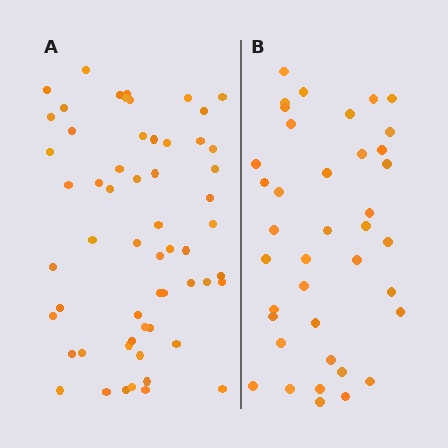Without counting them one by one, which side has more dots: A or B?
Region A (the left region) has more dots.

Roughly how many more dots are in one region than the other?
Region A has approximately 20 more dots than region B.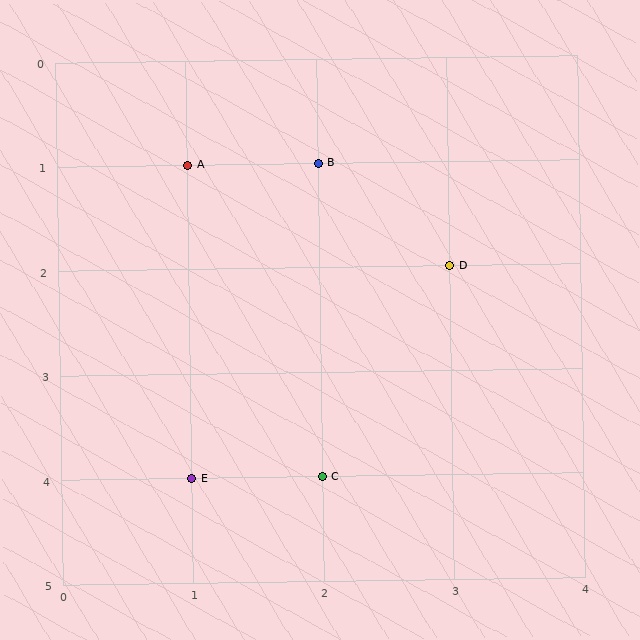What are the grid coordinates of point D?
Point D is at grid coordinates (3, 2).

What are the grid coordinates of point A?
Point A is at grid coordinates (1, 1).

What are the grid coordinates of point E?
Point E is at grid coordinates (1, 4).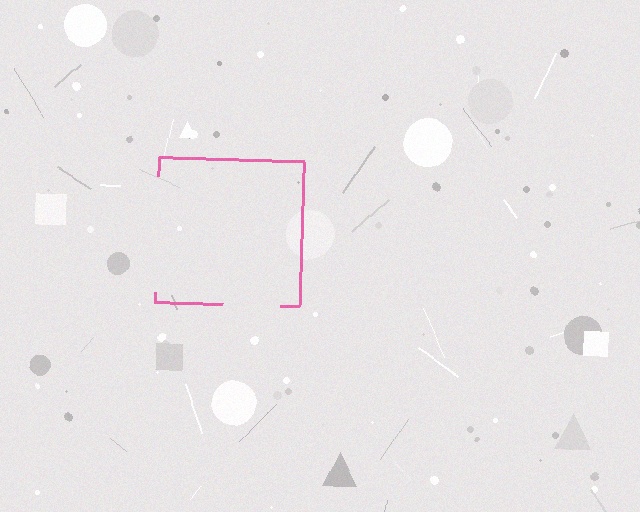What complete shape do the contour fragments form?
The contour fragments form a square.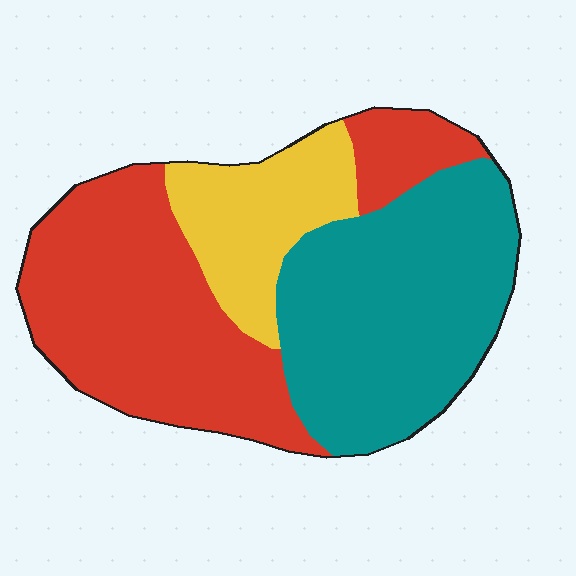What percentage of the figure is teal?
Teal covers roughly 40% of the figure.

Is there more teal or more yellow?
Teal.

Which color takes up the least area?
Yellow, at roughly 15%.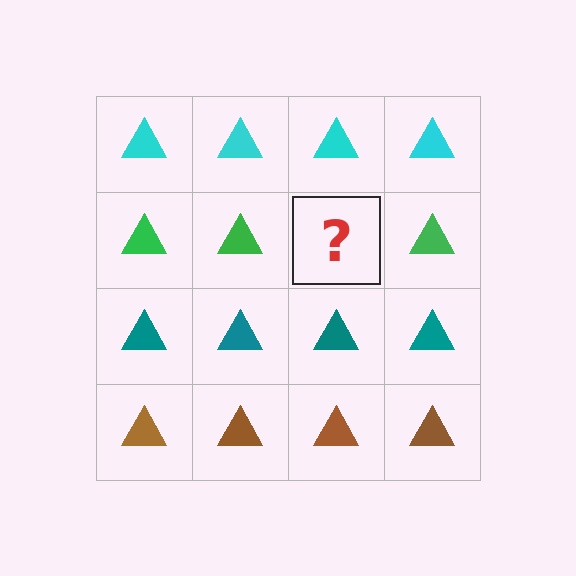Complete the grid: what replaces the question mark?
The question mark should be replaced with a green triangle.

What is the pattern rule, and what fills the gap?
The rule is that each row has a consistent color. The gap should be filled with a green triangle.